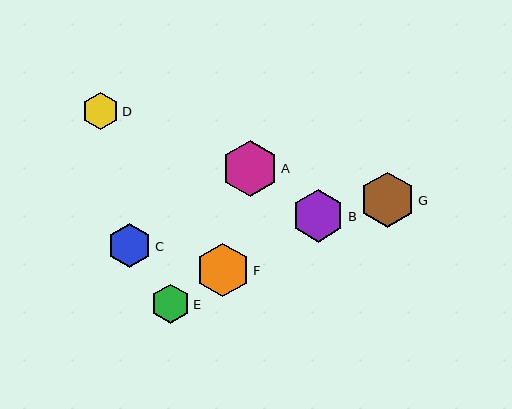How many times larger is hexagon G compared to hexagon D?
Hexagon G is approximately 1.5 times the size of hexagon D.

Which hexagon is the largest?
Hexagon A is the largest with a size of approximately 56 pixels.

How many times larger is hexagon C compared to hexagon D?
Hexagon C is approximately 1.2 times the size of hexagon D.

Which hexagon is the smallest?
Hexagon D is the smallest with a size of approximately 37 pixels.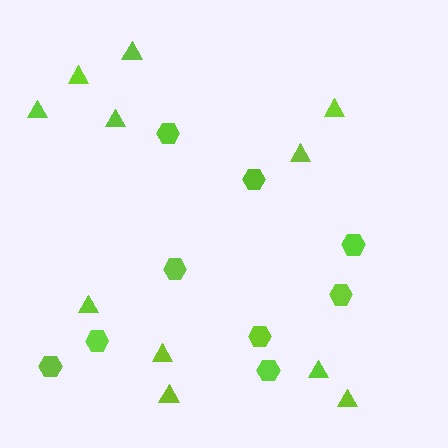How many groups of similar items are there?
There are 2 groups: one group of triangles (11) and one group of hexagons (9).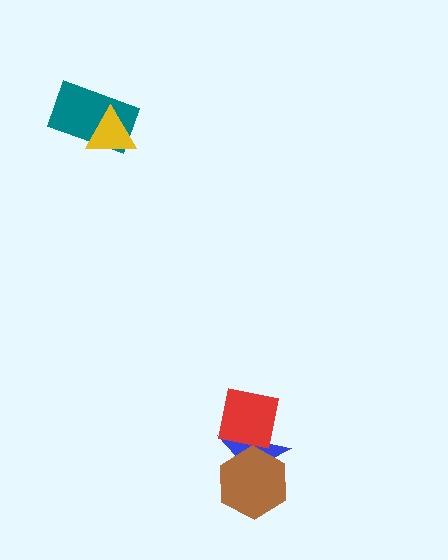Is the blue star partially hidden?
Yes, it is partially covered by another shape.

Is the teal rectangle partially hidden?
Yes, it is partially covered by another shape.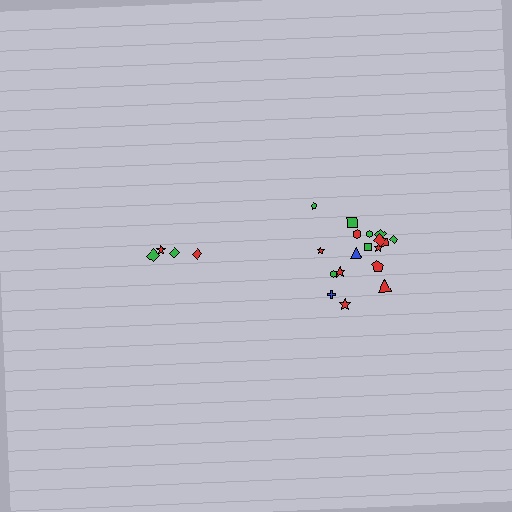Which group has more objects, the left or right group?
The right group.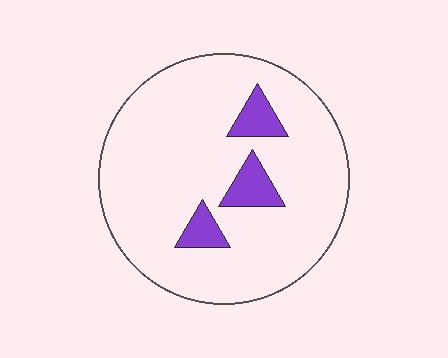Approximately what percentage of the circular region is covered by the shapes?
Approximately 10%.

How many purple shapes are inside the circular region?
3.